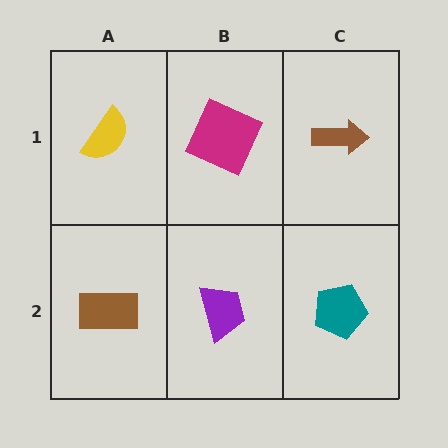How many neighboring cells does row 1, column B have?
3.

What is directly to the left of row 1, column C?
A magenta square.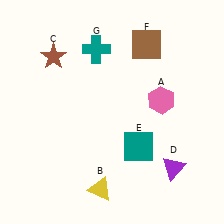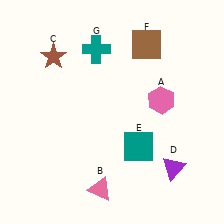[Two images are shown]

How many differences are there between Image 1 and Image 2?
There is 1 difference between the two images.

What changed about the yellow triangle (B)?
In Image 1, B is yellow. In Image 2, it changed to pink.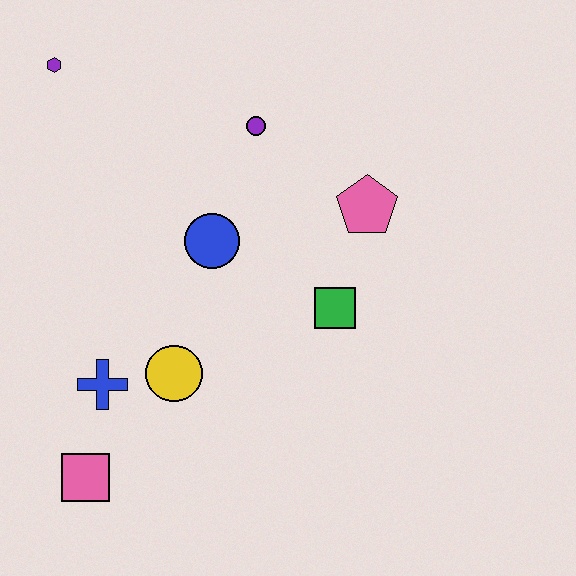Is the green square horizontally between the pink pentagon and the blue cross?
Yes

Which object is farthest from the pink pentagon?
The pink square is farthest from the pink pentagon.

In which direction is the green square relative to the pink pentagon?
The green square is below the pink pentagon.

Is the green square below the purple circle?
Yes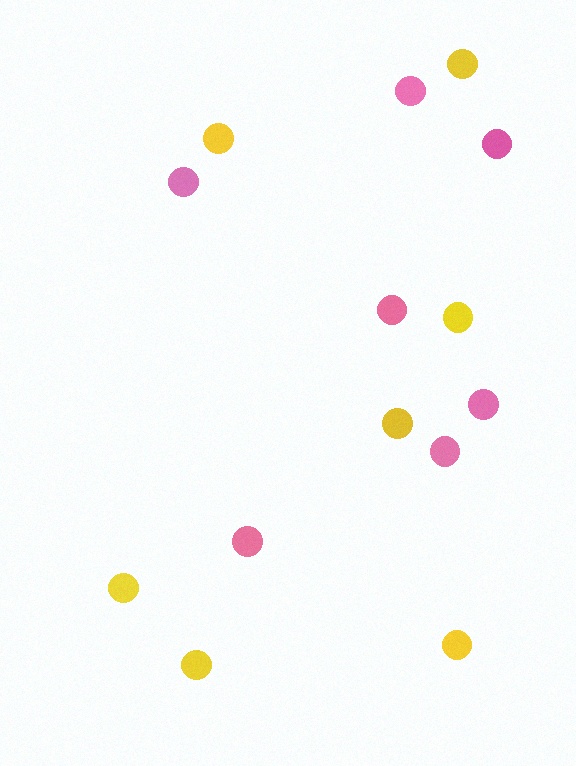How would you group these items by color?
There are 2 groups: one group of pink circles (7) and one group of yellow circles (7).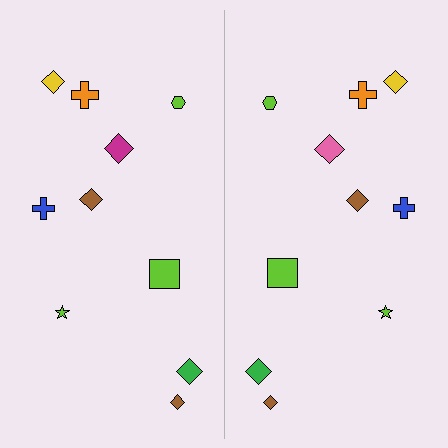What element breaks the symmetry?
The pink diamond on the right side breaks the symmetry — its mirror counterpart is magenta.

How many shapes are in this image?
There are 20 shapes in this image.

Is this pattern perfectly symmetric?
No, the pattern is not perfectly symmetric. The pink diamond on the right side breaks the symmetry — its mirror counterpart is magenta.